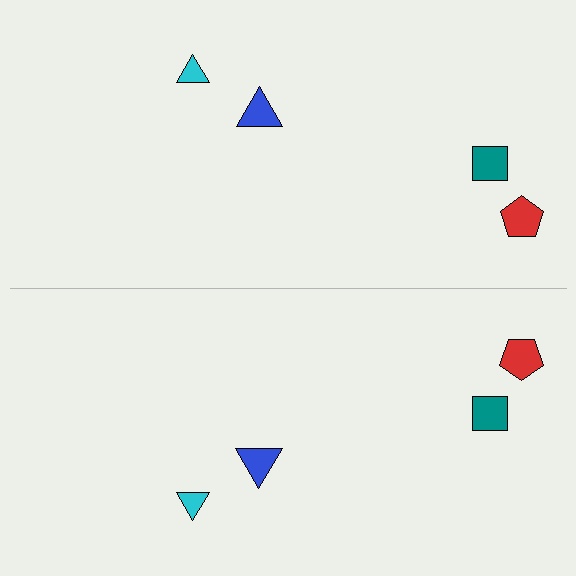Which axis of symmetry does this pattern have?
The pattern has a horizontal axis of symmetry running through the center of the image.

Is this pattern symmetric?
Yes, this pattern has bilateral (reflection) symmetry.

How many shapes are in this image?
There are 8 shapes in this image.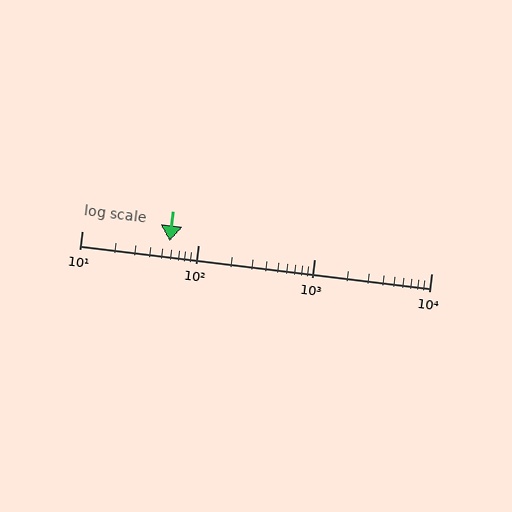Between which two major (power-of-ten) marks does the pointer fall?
The pointer is between 10 and 100.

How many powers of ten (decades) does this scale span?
The scale spans 3 decades, from 10 to 10000.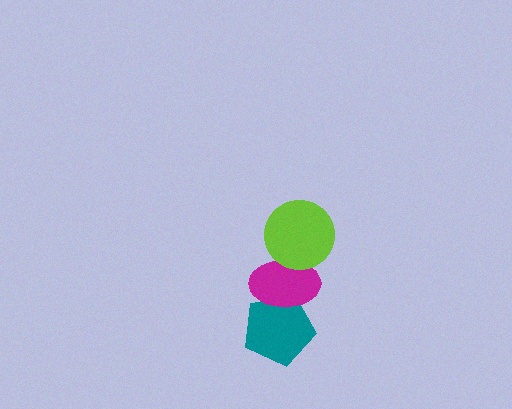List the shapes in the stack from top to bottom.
From top to bottom: the lime circle, the magenta ellipse, the teal pentagon.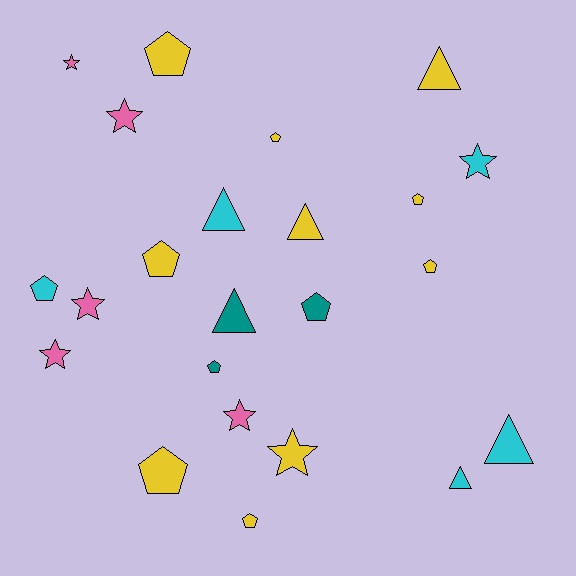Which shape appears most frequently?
Pentagon, with 10 objects.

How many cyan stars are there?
There is 1 cyan star.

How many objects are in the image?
There are 23 objects.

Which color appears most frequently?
Yellow, with 10 objects.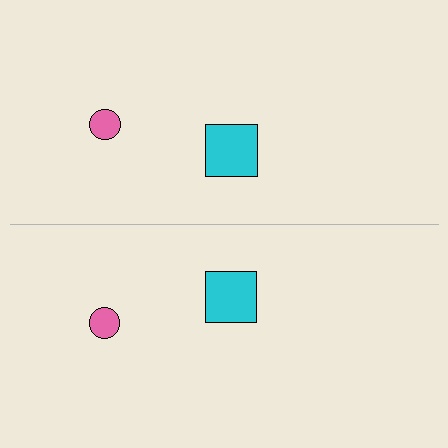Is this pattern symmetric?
Yes, this pattern has bilateral (reflection) symmetry.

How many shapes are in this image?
There are 4 shapes in this image.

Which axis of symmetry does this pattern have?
The pattern has a horizontal axis of symmetry running through the center of the image.